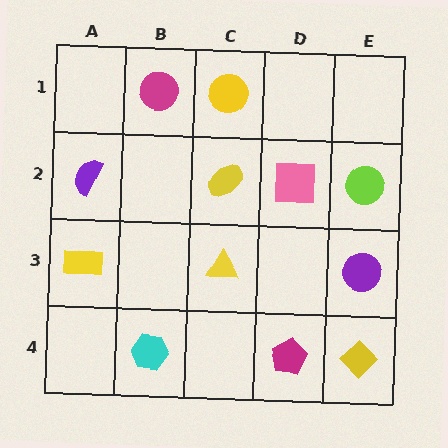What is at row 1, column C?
A yellow circle.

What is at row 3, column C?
A yellow triangle.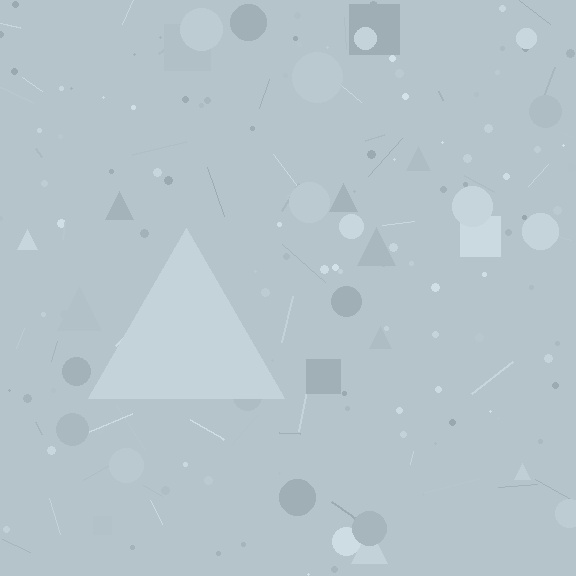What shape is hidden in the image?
A triangle is hidden in the image.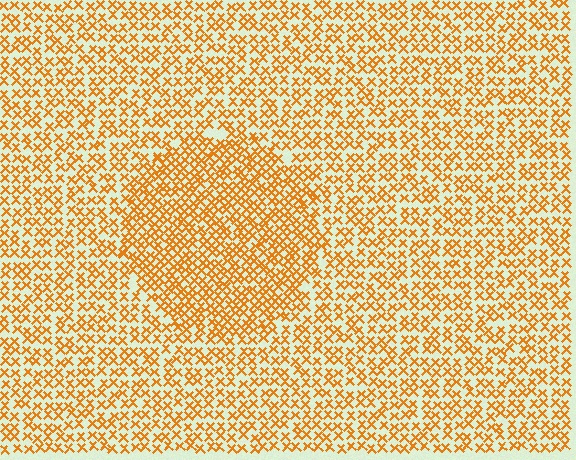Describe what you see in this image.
The image contains small orange elements arranged at two different densities. A circle-shaped region is visible where the elements are more densely packed than the surrounding area.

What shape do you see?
I see a circle.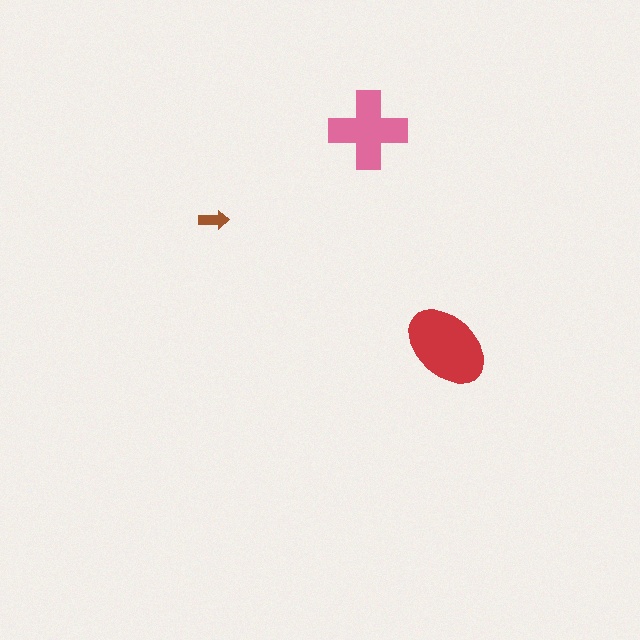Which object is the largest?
The red ellipse.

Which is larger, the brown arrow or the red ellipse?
The red ellipse.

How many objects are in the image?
There are 3 objects in the image.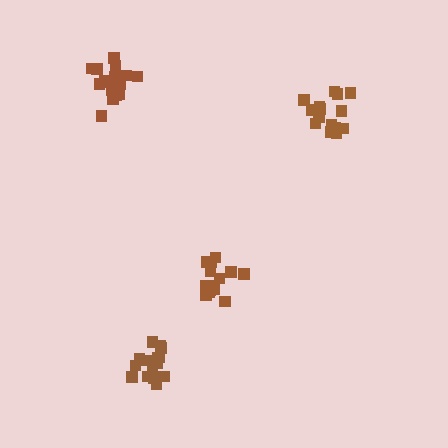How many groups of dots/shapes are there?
There are 4 groups.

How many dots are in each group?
Group 1: 17 dots, Group 2: 16 dots, Group 3: 14 dots, Group 4: 18 dots (65 total).